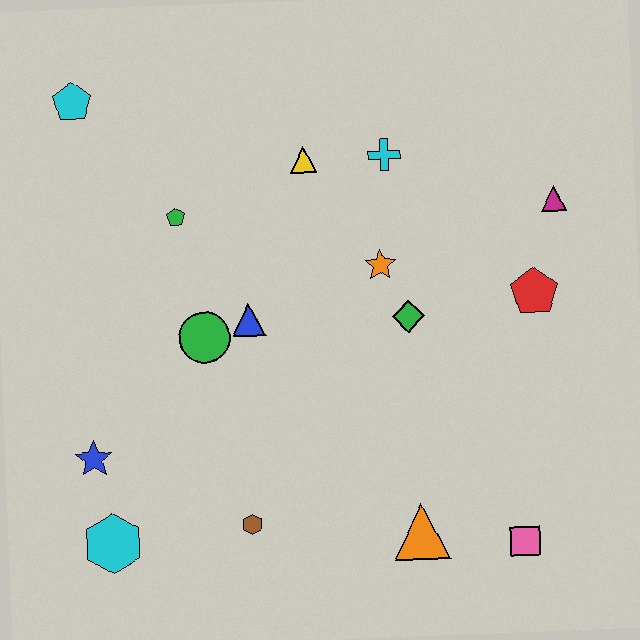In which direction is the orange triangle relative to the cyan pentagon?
The orange triangle is below the cyan pentagon.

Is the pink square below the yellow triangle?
Yes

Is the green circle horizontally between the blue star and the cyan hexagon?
No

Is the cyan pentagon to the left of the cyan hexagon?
Yes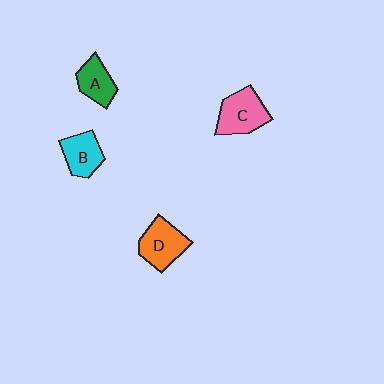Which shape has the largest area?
Shape C (pink).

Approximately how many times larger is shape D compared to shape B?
Approximately 1.2 times.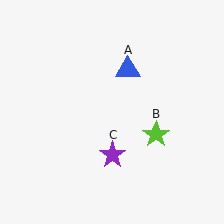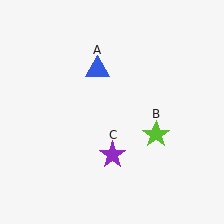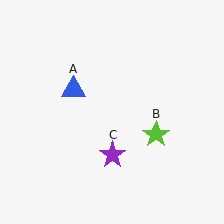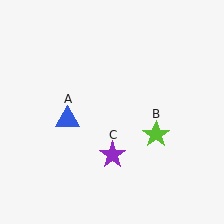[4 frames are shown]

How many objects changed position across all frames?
1 object changed position: blue triangle (object A).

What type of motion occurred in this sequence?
The blue triangle (object A) rotated counterclockwise around the center of the scene.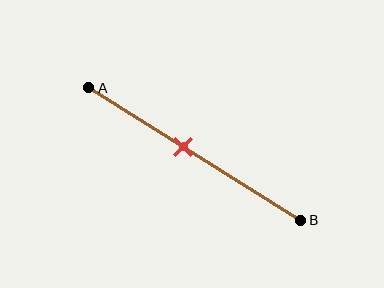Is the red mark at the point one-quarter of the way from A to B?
No, the mark is at about 45% from A, not at the 25% one-quarter point.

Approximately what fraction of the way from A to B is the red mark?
The red mark is approximately 45% of the way from A to B.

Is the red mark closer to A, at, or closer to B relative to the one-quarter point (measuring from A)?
The red mark is closer to point B than the one-quarter point of segment AB.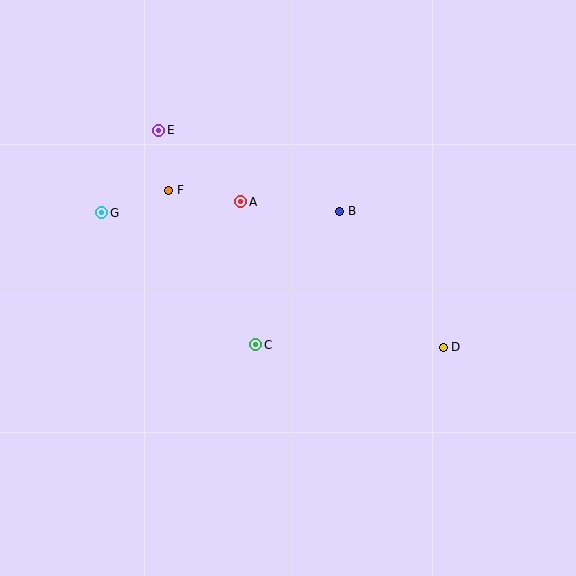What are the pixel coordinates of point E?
Point E is at (159, 130).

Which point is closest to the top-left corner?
Point E is closest to the top-left corner.